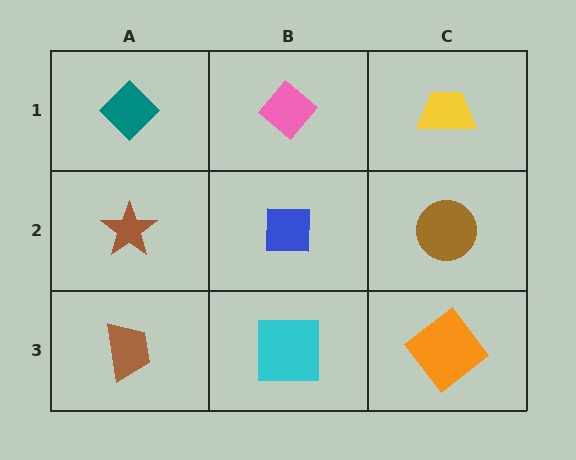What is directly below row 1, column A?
A brown star.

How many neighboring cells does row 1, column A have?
2.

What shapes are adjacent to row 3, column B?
A blue square (row 2, column B), a brown trapezoid (row 3, column A), an orange diamond (row 3, column C).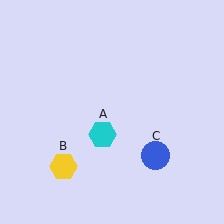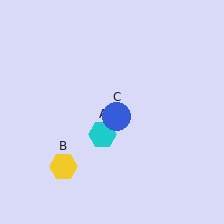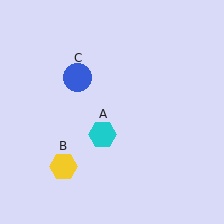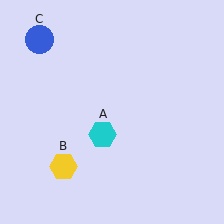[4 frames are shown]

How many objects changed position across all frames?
1 object changed position: blue circle (object C).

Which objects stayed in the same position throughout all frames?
Cyan hexagon (object A) and yellow hexagon (object B) remained stationary.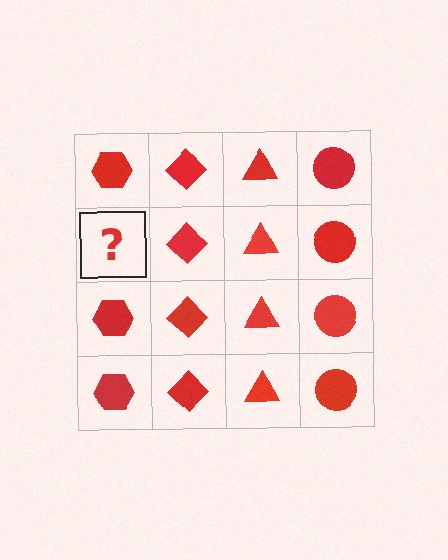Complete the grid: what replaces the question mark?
The question mark should be replaced with a red hexagon.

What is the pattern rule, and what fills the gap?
The rule is that each column has a consistent shape. The gap should be filled with a red hexagon.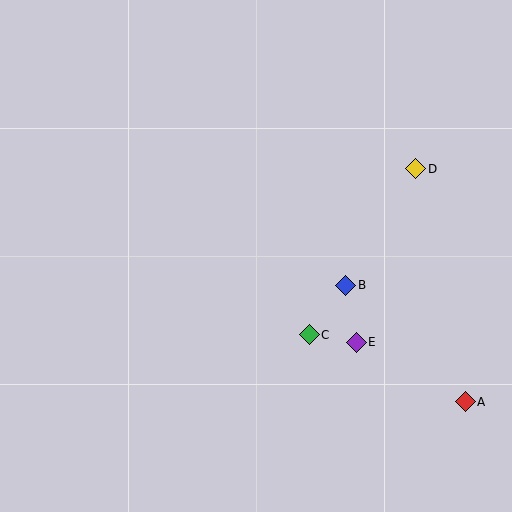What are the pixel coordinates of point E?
Point E is at (356, 342).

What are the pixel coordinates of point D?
Point D is at (416, 169).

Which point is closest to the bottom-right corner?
Point A is closest to the bottom-right corner.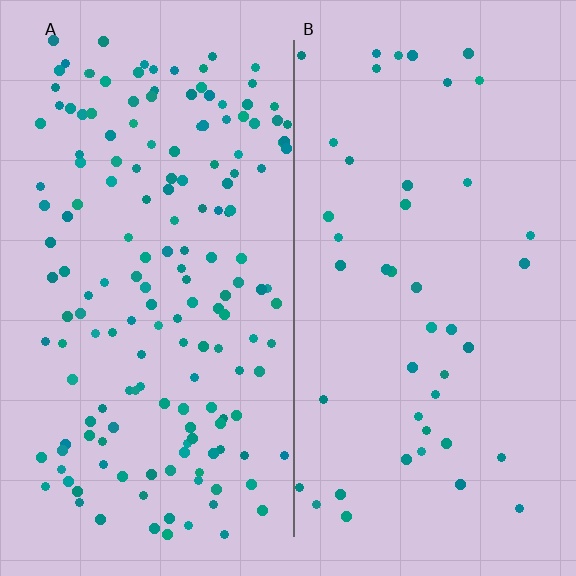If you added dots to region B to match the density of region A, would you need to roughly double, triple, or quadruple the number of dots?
Approximately quadruple.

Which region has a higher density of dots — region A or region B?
A (the left).